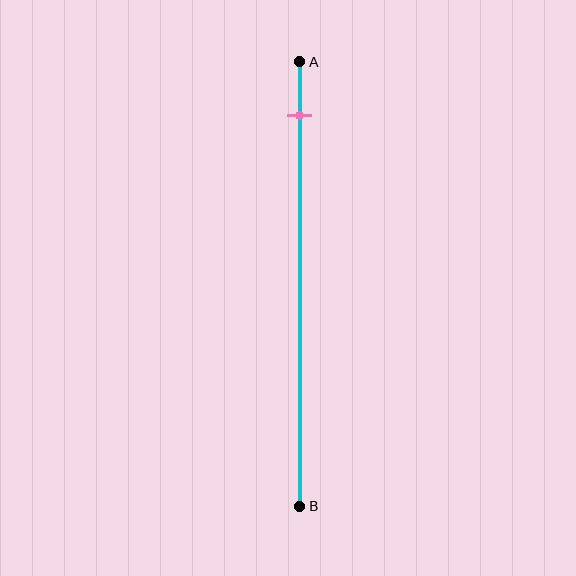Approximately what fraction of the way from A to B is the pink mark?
The pink mark is approximately 10% of the way from A to B.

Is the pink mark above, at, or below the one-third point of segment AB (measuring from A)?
The pink mark is above the one-third point of segment AB.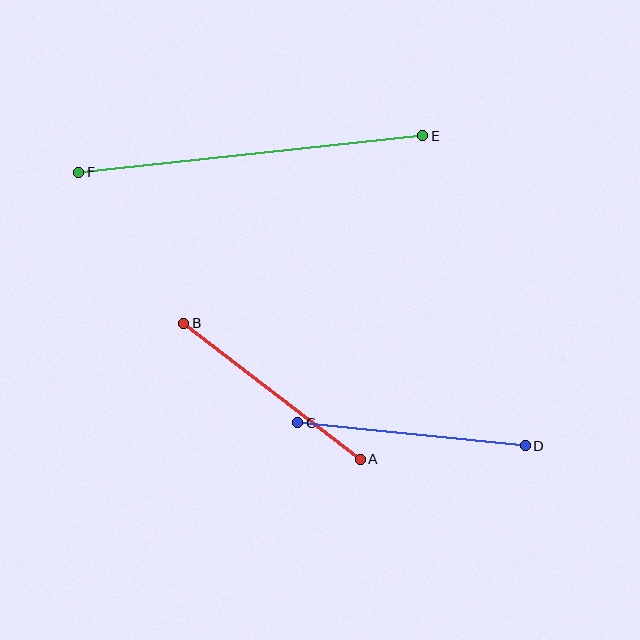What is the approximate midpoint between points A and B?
The midpoint is at approximately (272, 391) pixels.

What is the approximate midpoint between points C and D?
The midpoint is at approximately (411, 434) pixels.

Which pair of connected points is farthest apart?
Points E and F are farthest apart.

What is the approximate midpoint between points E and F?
The midpoint is at approximately (251, 154) pixels.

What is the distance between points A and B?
The distance is approximately 223 pixels.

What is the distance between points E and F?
The distance is approximately 346 pixels.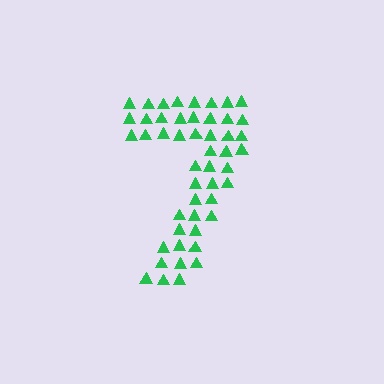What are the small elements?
The small elements are triangles.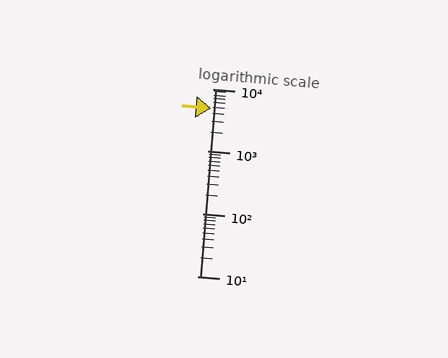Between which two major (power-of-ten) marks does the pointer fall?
The pointer is between 1000 and 10000.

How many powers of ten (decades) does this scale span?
The scale spans 3 decades, from 10 to 10000.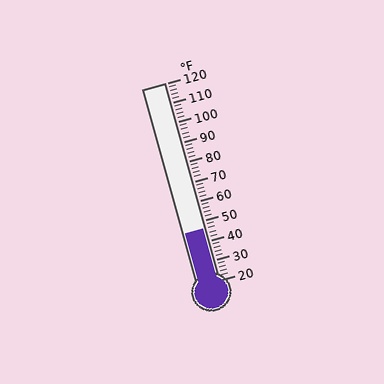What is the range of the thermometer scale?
The thermometer scale ranges from 20°F to 120°F.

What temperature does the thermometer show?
The thermometer shows approximately 46°F.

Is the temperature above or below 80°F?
The temperature is below 80°F.